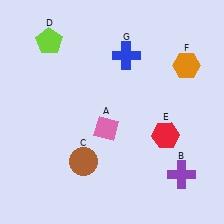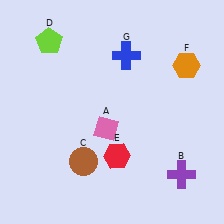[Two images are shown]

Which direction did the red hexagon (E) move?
The red hexagon (E) moved left.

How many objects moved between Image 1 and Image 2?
1 object moved between the two images.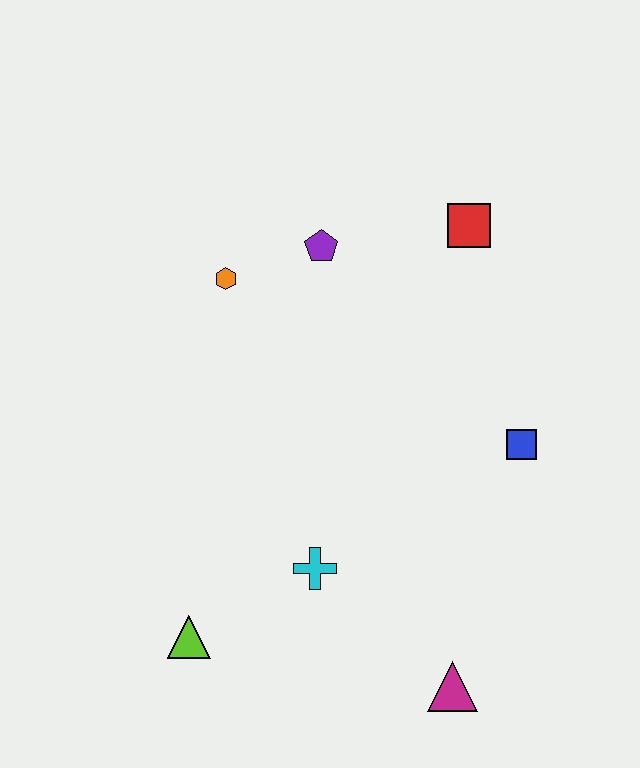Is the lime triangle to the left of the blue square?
Yes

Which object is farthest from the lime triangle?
The red square is farthest from the lime triangle.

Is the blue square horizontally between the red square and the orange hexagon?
No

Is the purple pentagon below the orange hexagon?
No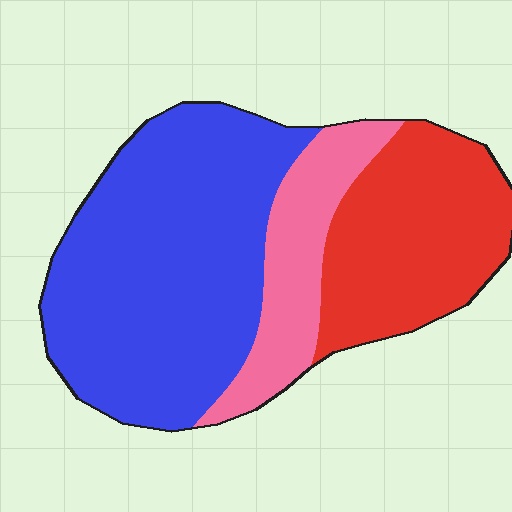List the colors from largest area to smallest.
From largest to smallest: blue, red, pink.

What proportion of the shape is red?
Red takes up between a sixth and a third of the shape.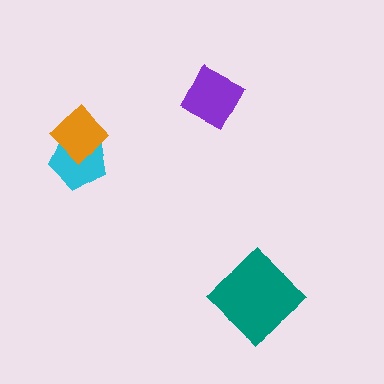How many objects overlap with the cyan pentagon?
1 object overlaps with the cyan pentagon.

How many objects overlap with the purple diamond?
0 objects overlap with the purple diamond.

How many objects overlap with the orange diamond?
1 object overlaps with the orange diamond.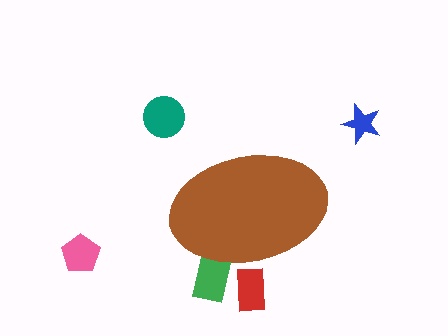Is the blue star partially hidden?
No, the blue star is fully visible.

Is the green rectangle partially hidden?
Yes, the green rectangle is partially hidden behind the brown ellipse.